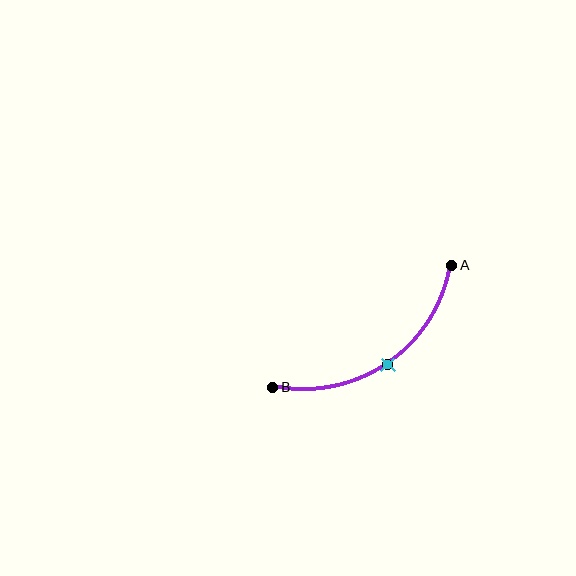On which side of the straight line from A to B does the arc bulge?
The arc bulges below and to the right of the straight line connecting A and B.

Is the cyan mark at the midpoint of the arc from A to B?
Yes. The cyan mark lies on the arc at equal arc-length from both A and B — it is the arc midpoint.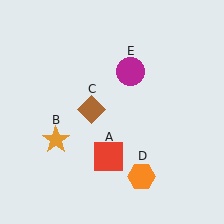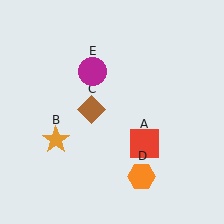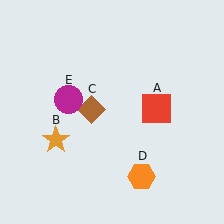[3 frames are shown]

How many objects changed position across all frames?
2 objects changed position: red square (object A), magenta circle (object E).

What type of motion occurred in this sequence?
The red square (object A), magenta circle (object E) rotated counterclockwise around the center of the scene.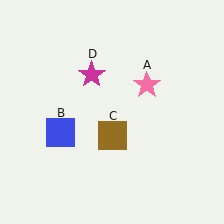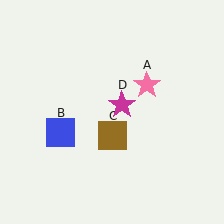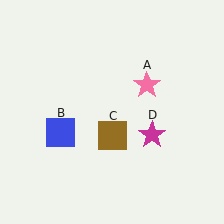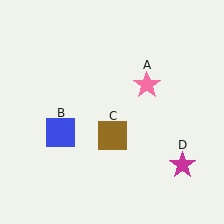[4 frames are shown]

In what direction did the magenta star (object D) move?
The magenta star (object D) moved down and to the right.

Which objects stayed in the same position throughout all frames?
Pink star (object A) and blue square (object B) and brown square (object C) remained stationary.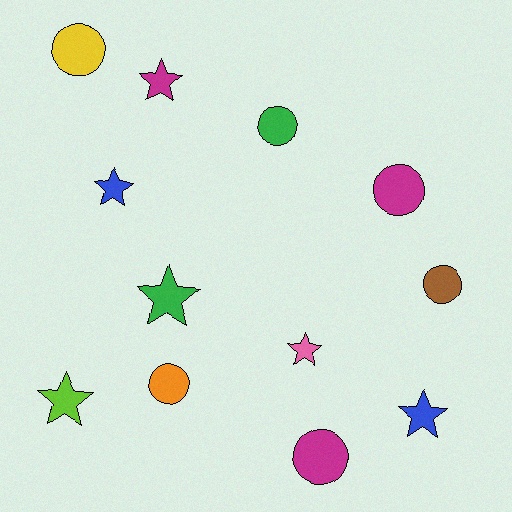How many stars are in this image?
There are 6 stars.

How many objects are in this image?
There are 12 objects.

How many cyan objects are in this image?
There are no cyan objects.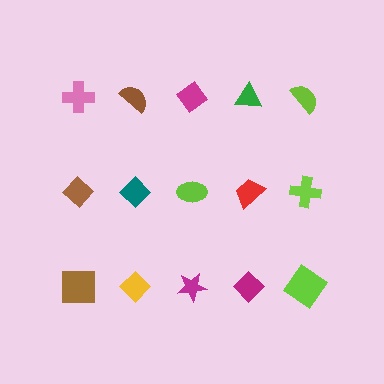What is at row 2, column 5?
A lime cross.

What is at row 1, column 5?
A lime semicircle.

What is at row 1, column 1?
A pink cross.